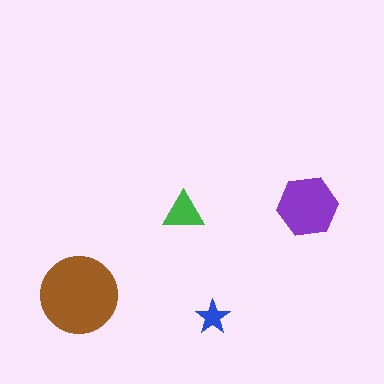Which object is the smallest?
The blue star.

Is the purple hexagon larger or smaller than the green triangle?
Larger.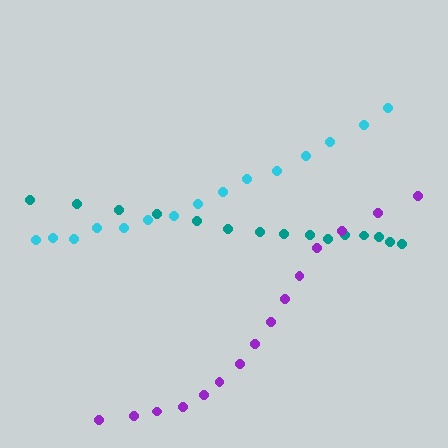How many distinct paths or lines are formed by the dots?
There are 3 distinct paths.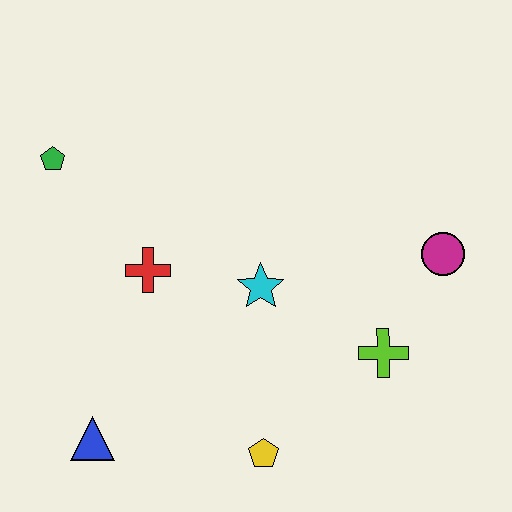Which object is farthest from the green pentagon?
The magenta circle is farthest from the green pentagon.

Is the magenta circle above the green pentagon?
No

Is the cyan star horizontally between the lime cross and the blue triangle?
Yes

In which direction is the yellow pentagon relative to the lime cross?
The yellow pentagon is to the left of the lime cross.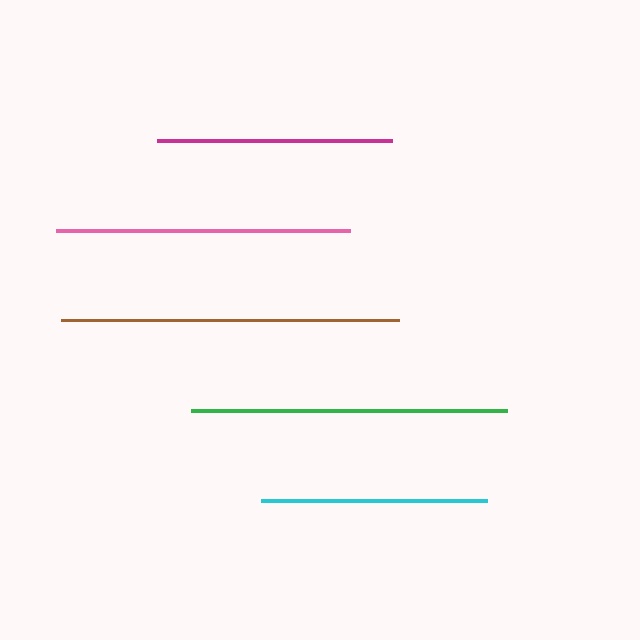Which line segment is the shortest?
The cyan line is the shortest at approximately 226 pixels.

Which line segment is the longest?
The brown line is the longest at approximately 337 pixels.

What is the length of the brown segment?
The brown segment is approximately 337 pixels long.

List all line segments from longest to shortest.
From longest to shortest: brown, green, pink, magenta, cyan.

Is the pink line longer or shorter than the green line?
The green line is longer than the pink line.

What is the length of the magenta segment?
The magenta segment is approximately 234 pixels long.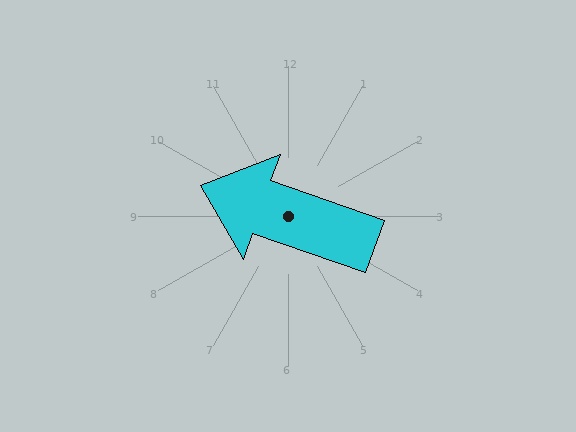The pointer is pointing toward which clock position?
Roughly 10 o'clock.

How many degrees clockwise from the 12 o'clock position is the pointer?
Approximately 289 degrees.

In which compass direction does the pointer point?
West.